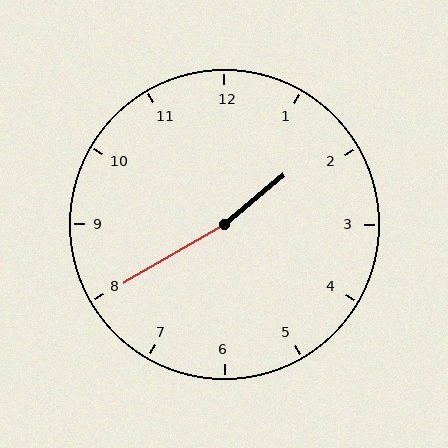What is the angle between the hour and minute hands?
Approximately 170 degrees.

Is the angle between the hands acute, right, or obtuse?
It is obtuse.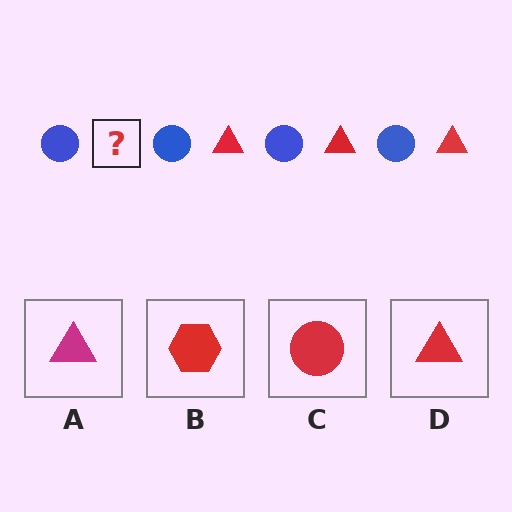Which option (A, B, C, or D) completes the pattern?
D.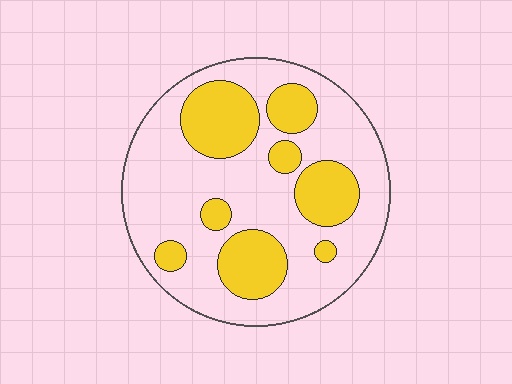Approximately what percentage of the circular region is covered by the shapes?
Approximately 30%.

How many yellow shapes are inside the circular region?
8.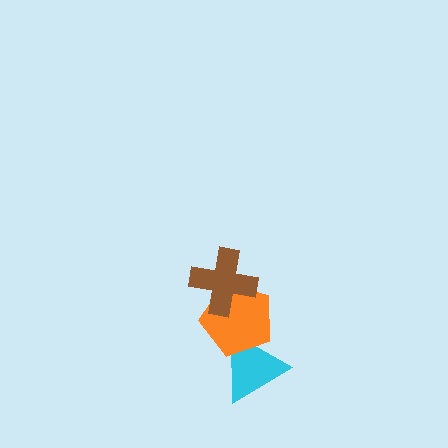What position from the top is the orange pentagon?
The orange pentagon is 2nd from the top.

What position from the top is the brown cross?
The brown cross is 1st from the top.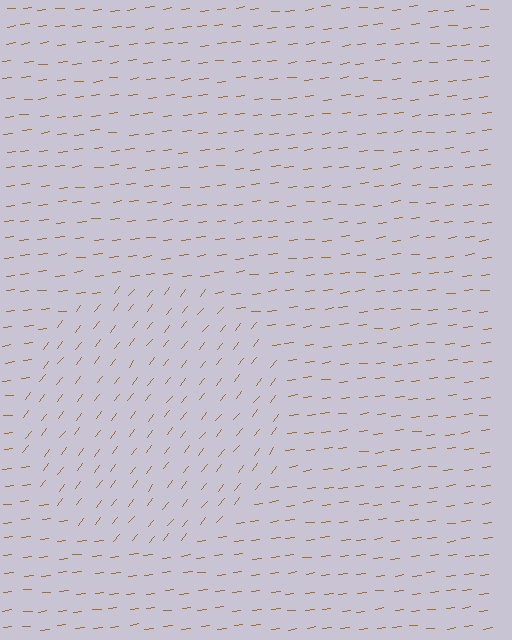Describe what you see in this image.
The image is filled with small brown line segments. A circle region in the image has lines oriented differently from the surrounding lines, creating a visible texture boundary.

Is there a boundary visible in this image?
Yes, there is a texture boundary formed by a change in line orientation.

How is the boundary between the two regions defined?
The boundary is defined purely by a change in line orientation (approximately 45 degrees difference). All lines are the same color and thickness.